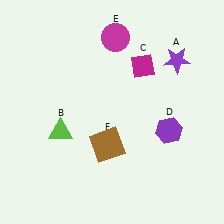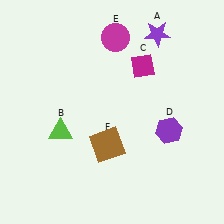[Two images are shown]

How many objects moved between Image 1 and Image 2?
1 object moved between the two images.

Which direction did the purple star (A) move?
The purple star (A) moved up.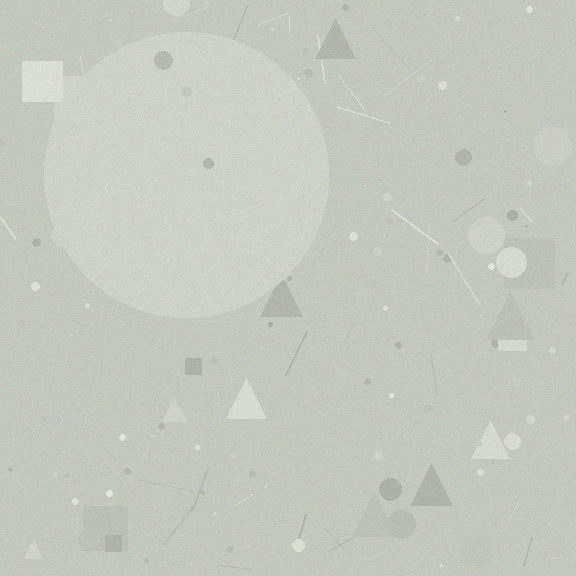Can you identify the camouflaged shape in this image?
The camouflaged shape is a circle.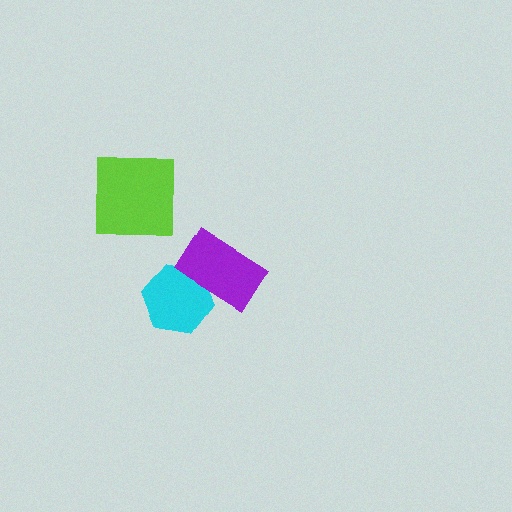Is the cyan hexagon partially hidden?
Yes, it is partially covered by another shape.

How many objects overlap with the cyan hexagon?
1 object overlaps with the cyan hexagon.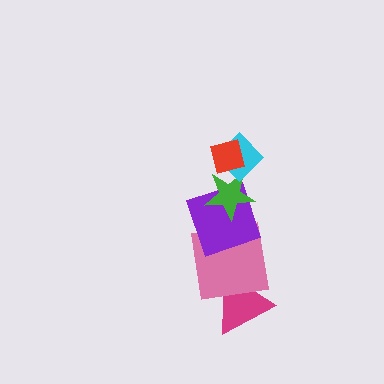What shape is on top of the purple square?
The green star is on top of the purple square.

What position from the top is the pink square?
The pink square is 5th from the top.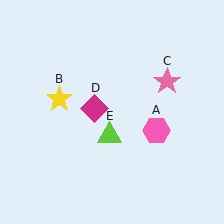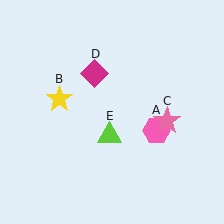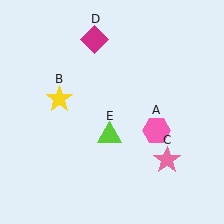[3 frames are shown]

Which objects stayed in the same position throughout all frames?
Pink hexagon (object A) and yellow star (object B) and lime triangle (object E) remained stationary.